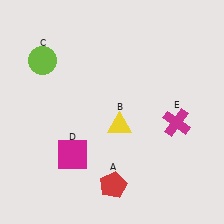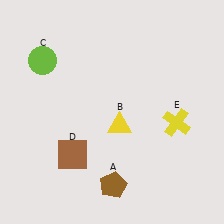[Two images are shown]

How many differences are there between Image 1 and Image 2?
There are 3 differences between the two images.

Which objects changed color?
A changed from red to brown. D changed from magenta to brown. E changed from magenta to yellow.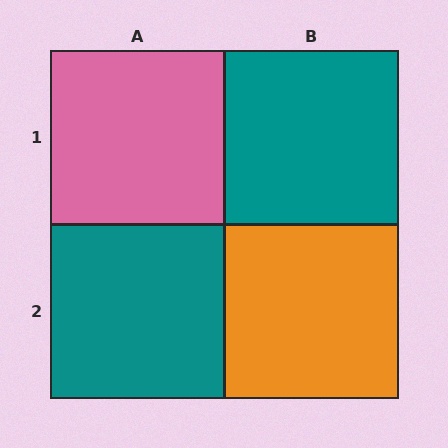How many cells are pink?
1 cell is pink.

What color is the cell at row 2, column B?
Orange.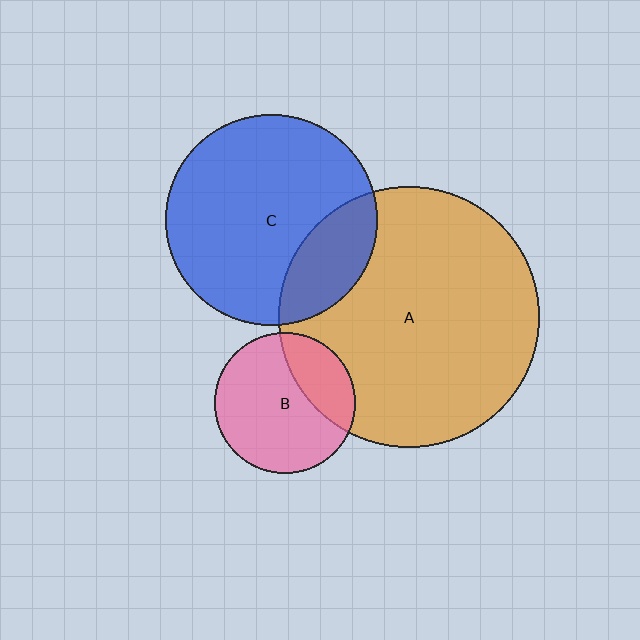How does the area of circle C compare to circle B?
Approximately 2.2 times.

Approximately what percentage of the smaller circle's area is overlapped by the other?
Approximately 30%.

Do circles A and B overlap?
Yes.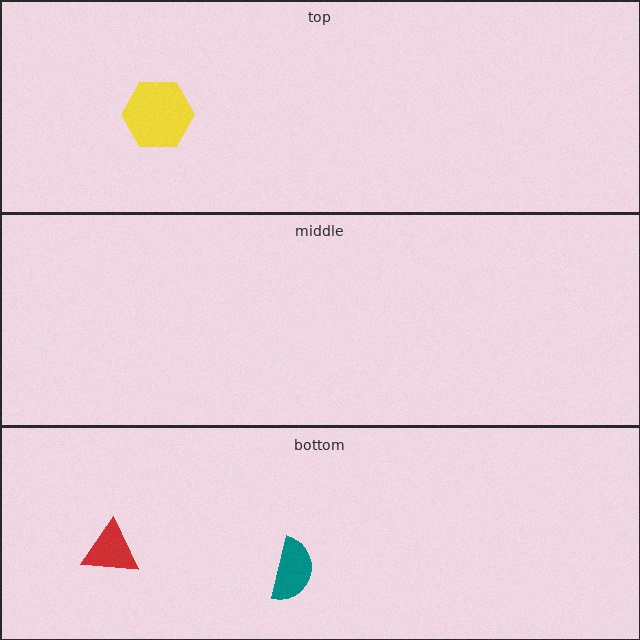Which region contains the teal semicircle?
The bottom region.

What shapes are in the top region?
The yellow hexagon.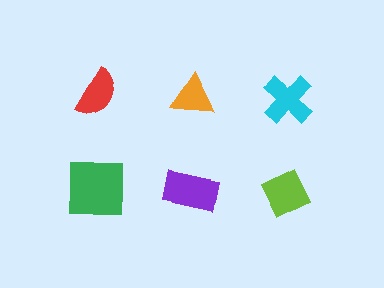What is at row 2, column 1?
A green square.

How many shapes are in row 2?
3 shapes.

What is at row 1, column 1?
A red semicircle.